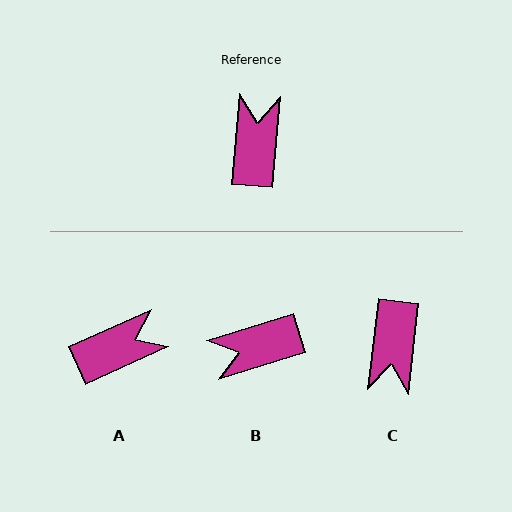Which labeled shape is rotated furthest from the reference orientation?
C, about 178 degrees away.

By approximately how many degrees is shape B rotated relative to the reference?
Approximately 112 degrees counter-clockwise.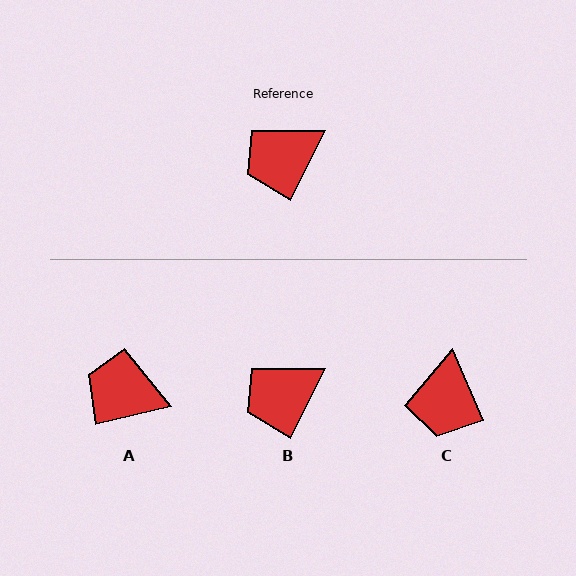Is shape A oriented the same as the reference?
No, it is off by about 50 degrees.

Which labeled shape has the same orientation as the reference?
B.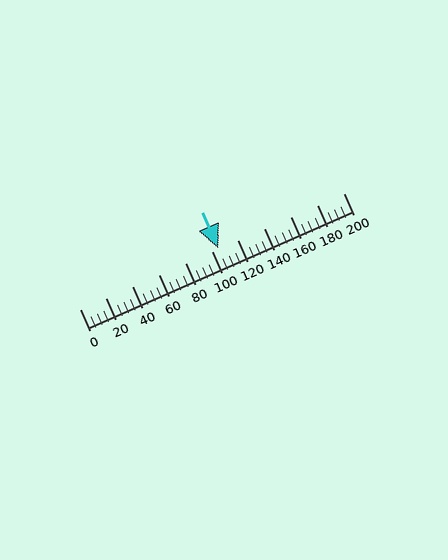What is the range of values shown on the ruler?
The ruler shows values from 0 to 200.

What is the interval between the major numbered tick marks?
The major tick marks are spaced 20 units apart.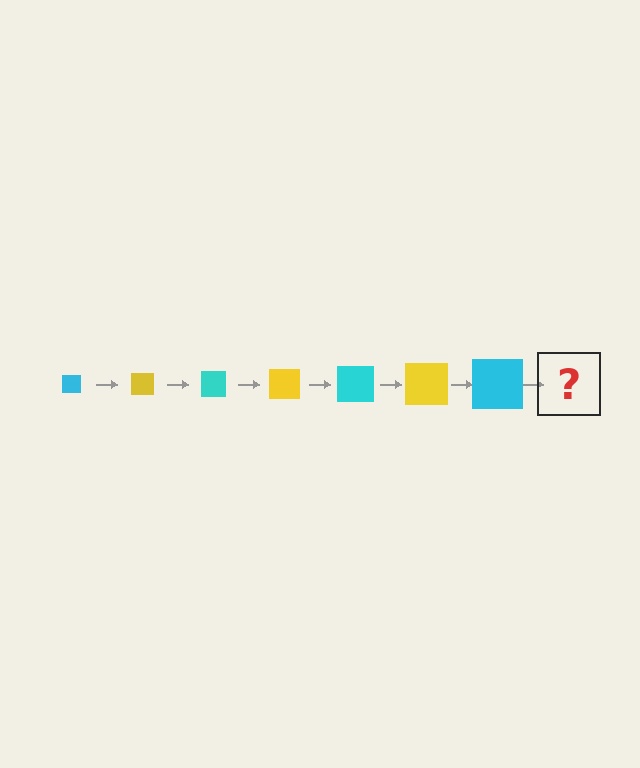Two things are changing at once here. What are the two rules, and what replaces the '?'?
The two rules are that the square grows larger each step and the color cycles through cyan and yellow. The '?' should be a yellow square, larger than the previous one.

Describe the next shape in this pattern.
It should be a yellow square, larger than the previous one.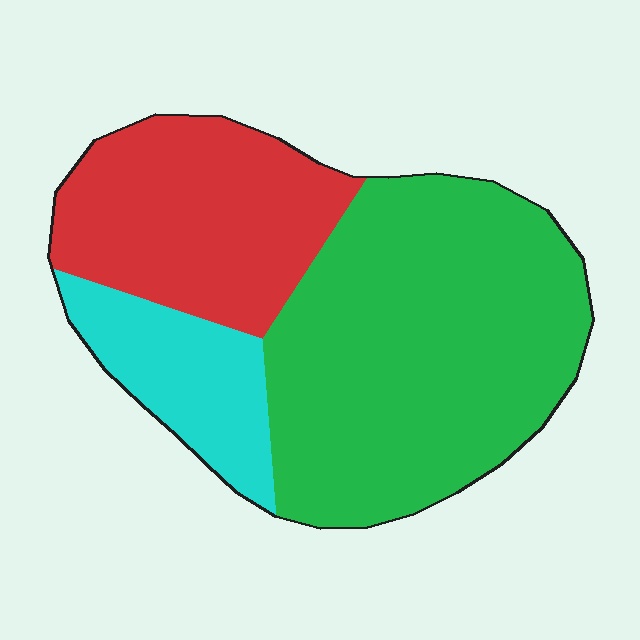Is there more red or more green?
Green.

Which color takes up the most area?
Green, at roughly 55%.